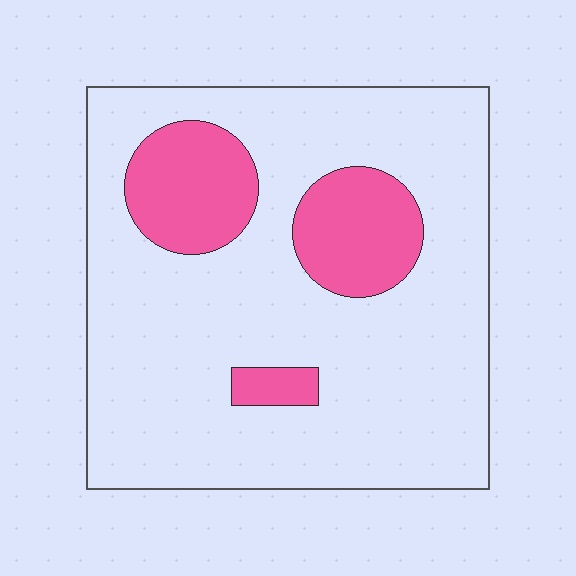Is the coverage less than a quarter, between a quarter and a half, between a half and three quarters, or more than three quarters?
Less than a quarter.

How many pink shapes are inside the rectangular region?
3.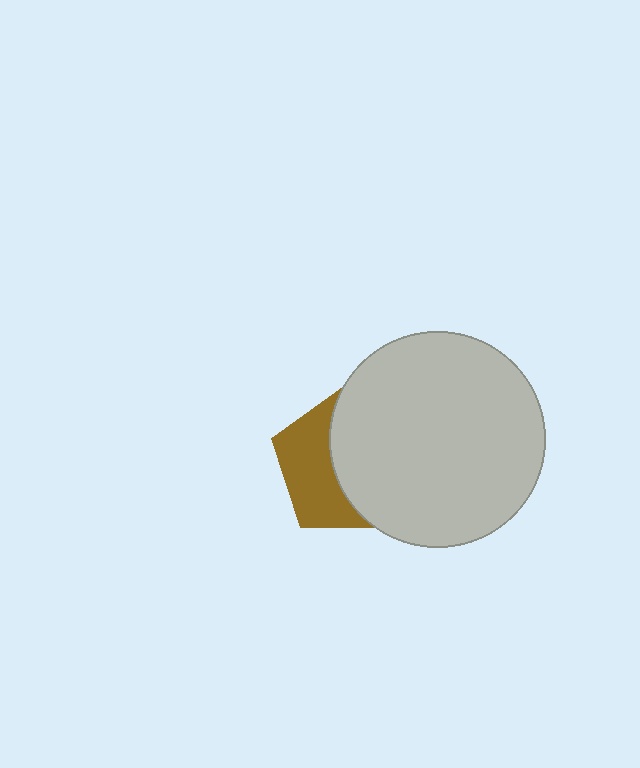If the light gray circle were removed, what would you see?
You would see the complete brown pentagon.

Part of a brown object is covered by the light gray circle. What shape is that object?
It is a pentagon.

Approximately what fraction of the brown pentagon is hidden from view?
Roughly 57% of the brown pentagon is hidden behind the light gray circle.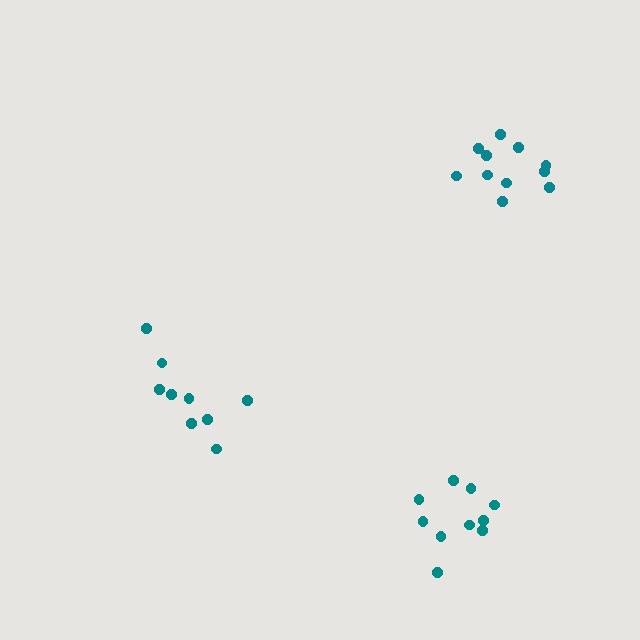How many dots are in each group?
Group 1: 10 dots, Group 2: 9 dots, Group 3: 11 dots (30 total).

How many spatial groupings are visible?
There are 3 spatial groupings.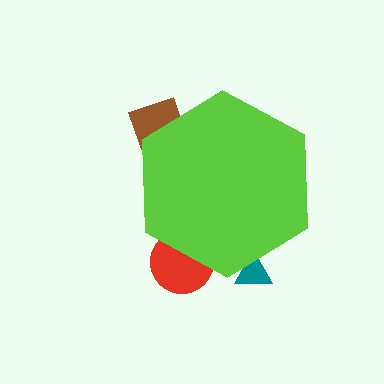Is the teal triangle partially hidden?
Yes, the teal triangle is partially hidden behind the lime hexagon.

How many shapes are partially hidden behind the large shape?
3 shapes are partially hidden.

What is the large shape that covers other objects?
A lime hexagon.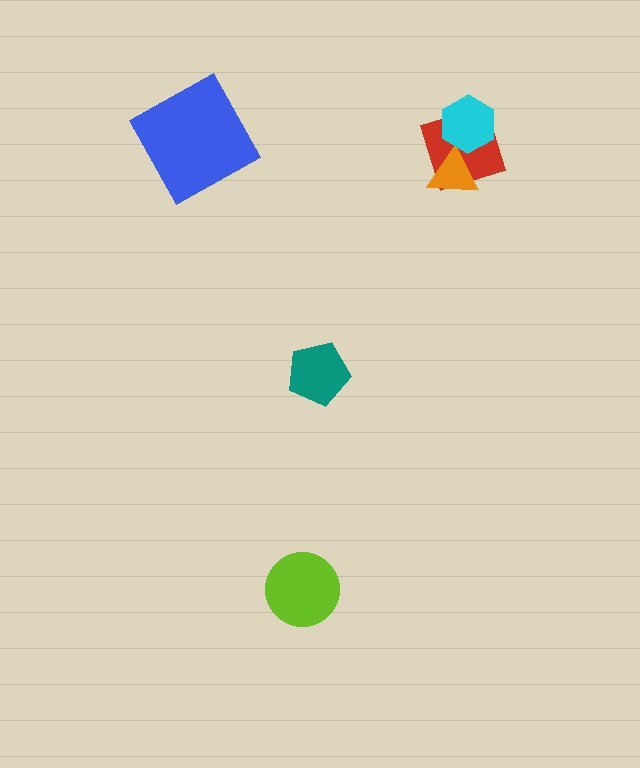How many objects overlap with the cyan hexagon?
2 objects overlap with the cyan hexagon.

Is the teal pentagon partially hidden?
No, no other shape covers it.